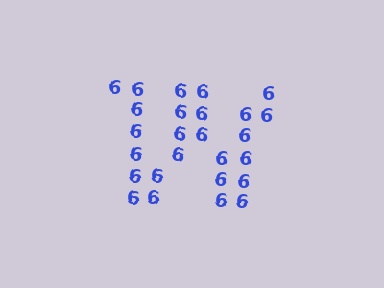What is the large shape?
The large shape is the letter W.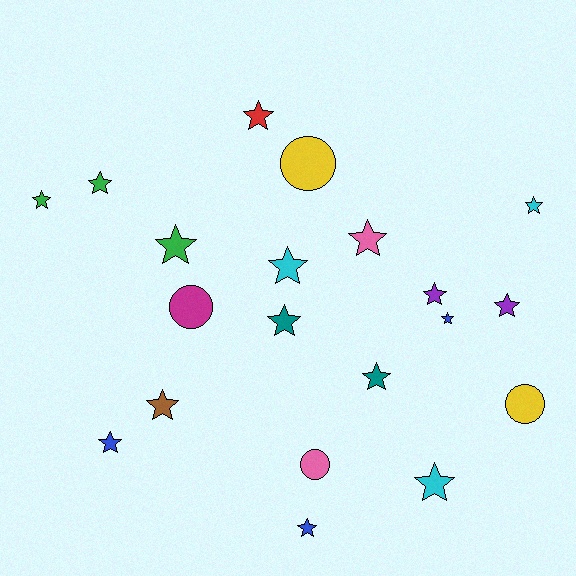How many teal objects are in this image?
There are 2 teal objects.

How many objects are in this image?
There are 20 objects.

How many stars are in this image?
There are 16 stars.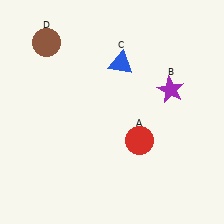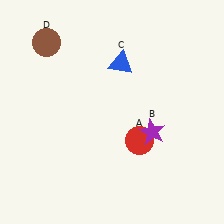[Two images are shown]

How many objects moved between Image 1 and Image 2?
1 object moved between the two images.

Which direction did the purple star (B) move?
The purple star (B) moved down.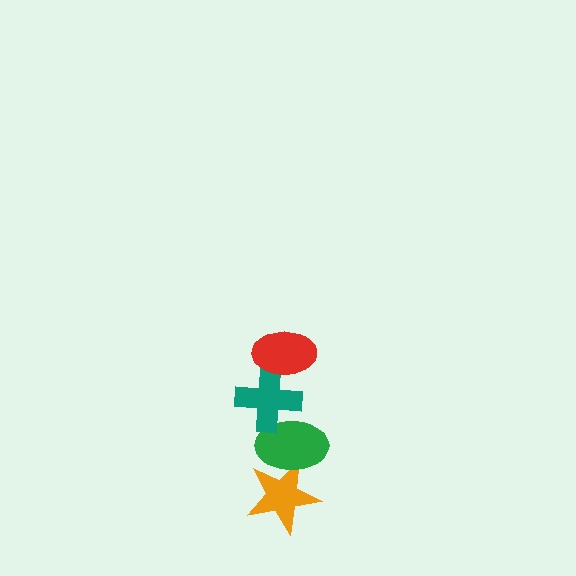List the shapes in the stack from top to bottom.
From top to bottom: the red ellipse, the teal cross, the green ellipse, the orange star.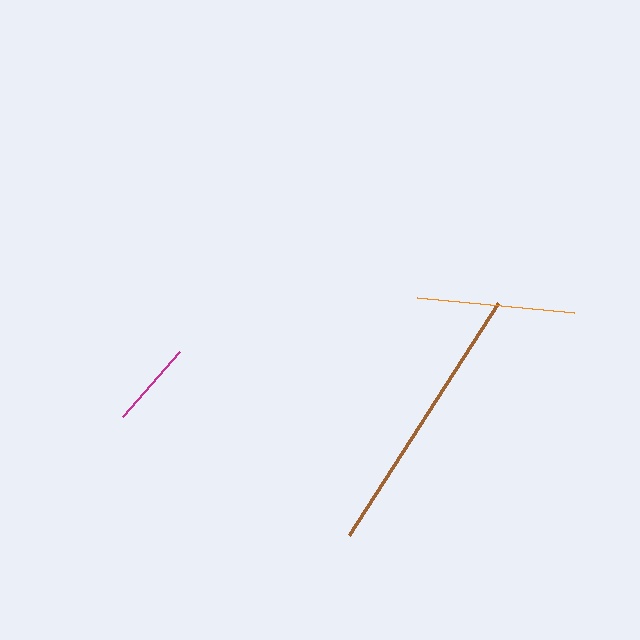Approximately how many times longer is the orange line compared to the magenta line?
The orange line is approximately 1.8 times the length of the magenta line.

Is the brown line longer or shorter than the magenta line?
The brown line is longer than the magenta line.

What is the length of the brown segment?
The brown segment is approximately 276 pixels long.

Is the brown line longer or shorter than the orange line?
The brown line is longer than the orange line.